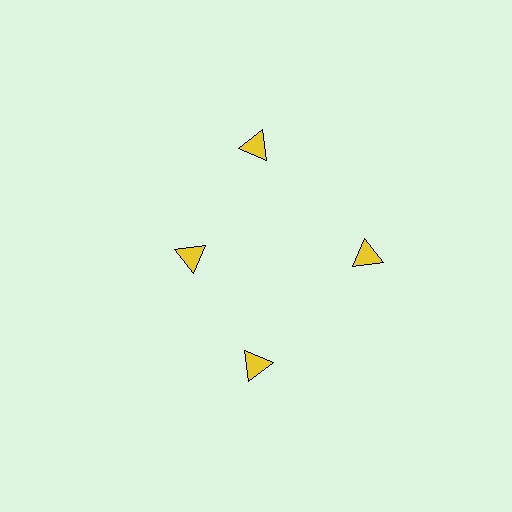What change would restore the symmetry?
The symmetry would be restored by moving it outward, back onto the ring so that all 4 triangles sit at equal angles and equal distance from the center.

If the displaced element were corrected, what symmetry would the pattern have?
It would have 4-fold rotational symmetry — the pattern would map onto itself every 90 degrees.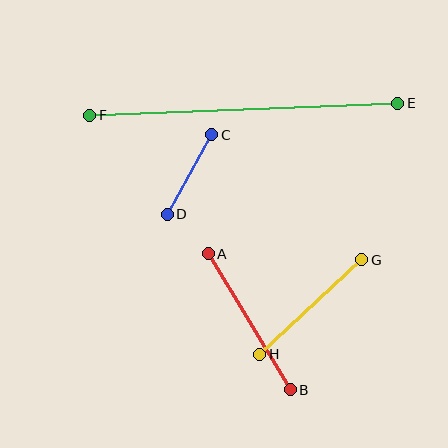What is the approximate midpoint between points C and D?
The midpoint is at approximately (190, 174) pixels.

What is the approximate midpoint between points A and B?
The midpoint is at approximately (249, 322) pixels.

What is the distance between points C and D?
The distance is approximately 91 pixels.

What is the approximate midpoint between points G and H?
The midpoint is at approximately (311, 307) pixels.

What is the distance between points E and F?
The distance is approximately 308 pixels.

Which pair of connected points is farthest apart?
Points E and F are farthest apart.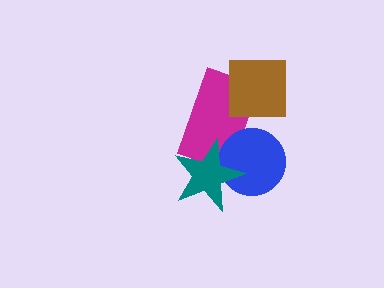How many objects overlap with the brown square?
1 object overlaps with the brown square.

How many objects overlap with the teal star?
2 objects overlap with the teal star.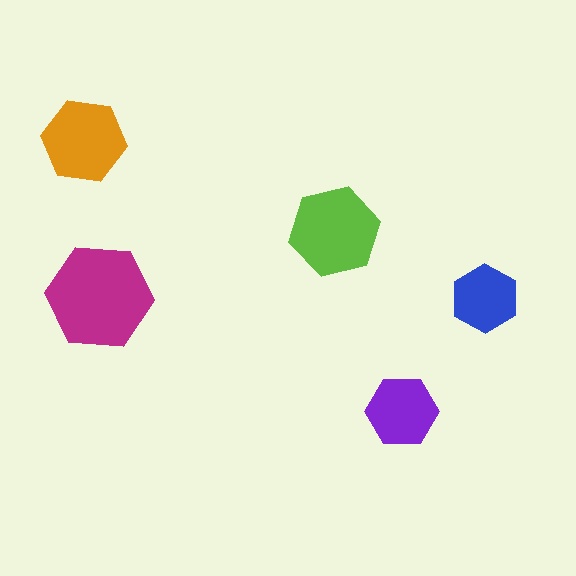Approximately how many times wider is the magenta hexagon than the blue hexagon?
About 1.5 times wider.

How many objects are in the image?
There are 5 objects in the image.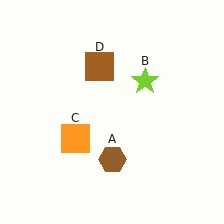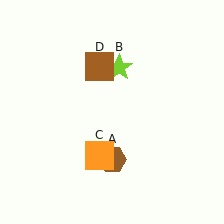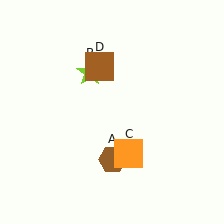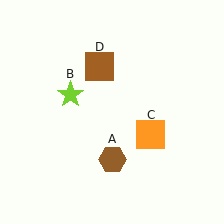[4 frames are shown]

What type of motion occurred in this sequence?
The lime star (object B), orange square (object C) rotated counterclockwise around the center of the scene.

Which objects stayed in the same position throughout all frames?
Brown hexagon (object A) and brown square (object D) remained stationary.